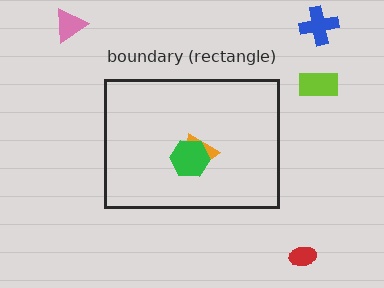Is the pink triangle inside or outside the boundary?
Outside.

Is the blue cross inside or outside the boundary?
Outside.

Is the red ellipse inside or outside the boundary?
Outside.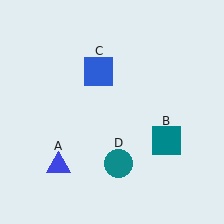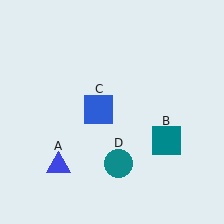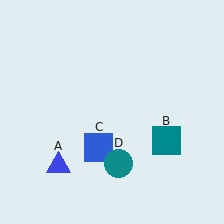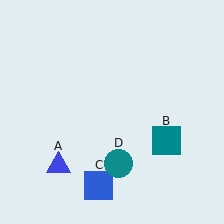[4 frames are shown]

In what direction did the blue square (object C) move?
The blue square (object C) moved down.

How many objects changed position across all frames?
1 object changed position: blue square (object C).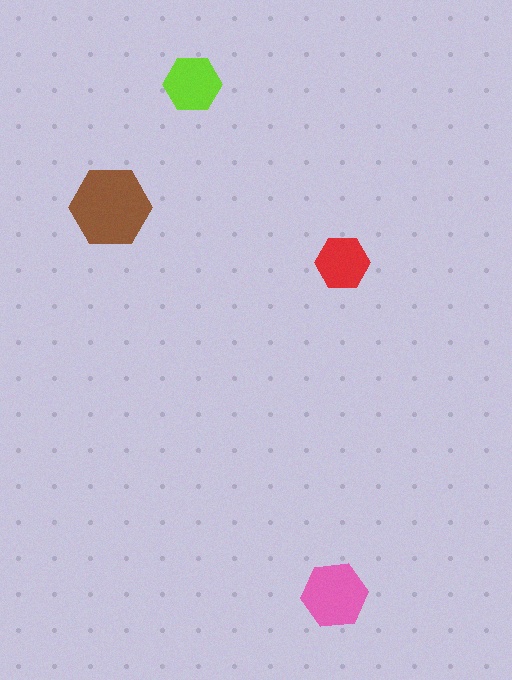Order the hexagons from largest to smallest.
the brown one, the pink one, the lime one, the red one.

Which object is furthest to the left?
The brown hexagon is leftmost.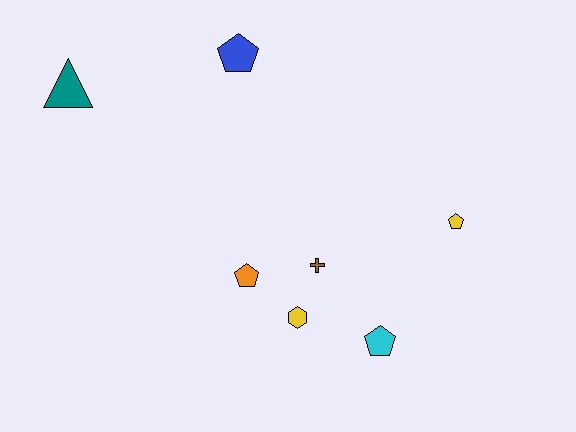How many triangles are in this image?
There is 1 triangle.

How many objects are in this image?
There are 7 objects.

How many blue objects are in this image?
There is 1 blue object.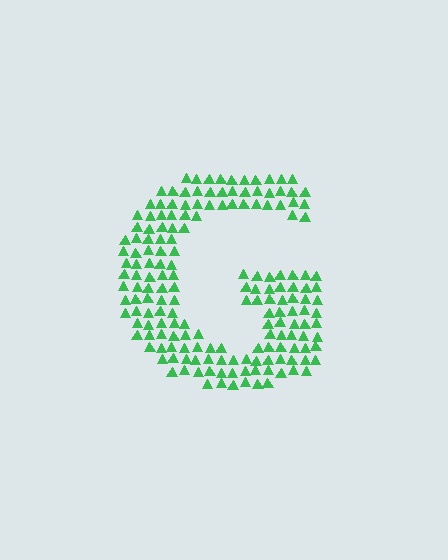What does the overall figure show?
The overall figure shows the letter G.